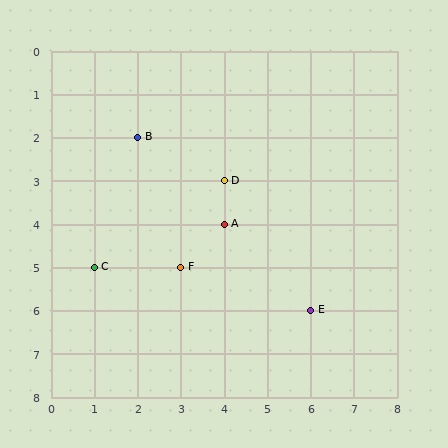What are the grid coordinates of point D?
Point D is at grid coordinates (4, 3).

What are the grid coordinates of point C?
Point C is at grid coordinates (1, 5).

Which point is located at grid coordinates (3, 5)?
Point F is at (3, 5).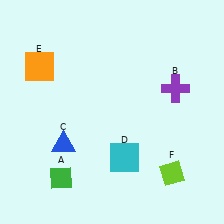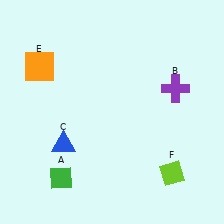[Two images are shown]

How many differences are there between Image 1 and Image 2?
There is 1 difference between the two images.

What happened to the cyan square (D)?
The cyan square (D) was removed in Image 2. It was in the bottom-right area of Image 1.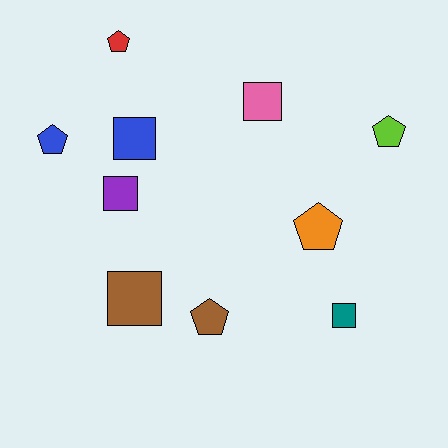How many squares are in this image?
There are 5 squares.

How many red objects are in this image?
There is 1 red object.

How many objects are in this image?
There are 10 objects.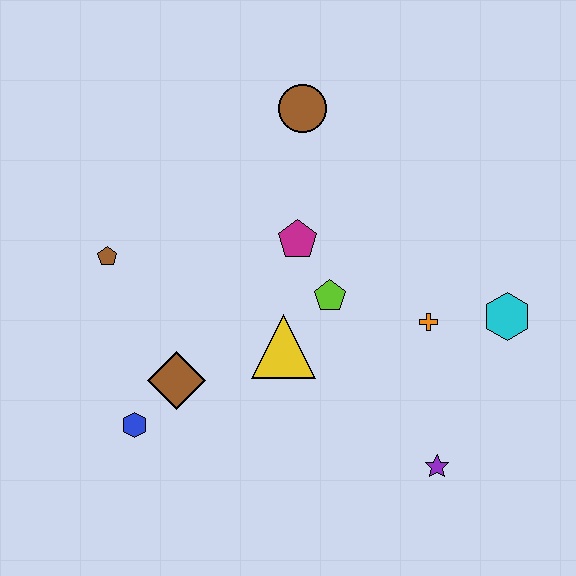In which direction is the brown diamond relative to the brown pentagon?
The brown diamond is below the brown pentagon.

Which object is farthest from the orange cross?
The brown pentagon is farthest from the orange cross.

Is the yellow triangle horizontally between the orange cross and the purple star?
No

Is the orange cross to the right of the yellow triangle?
Yes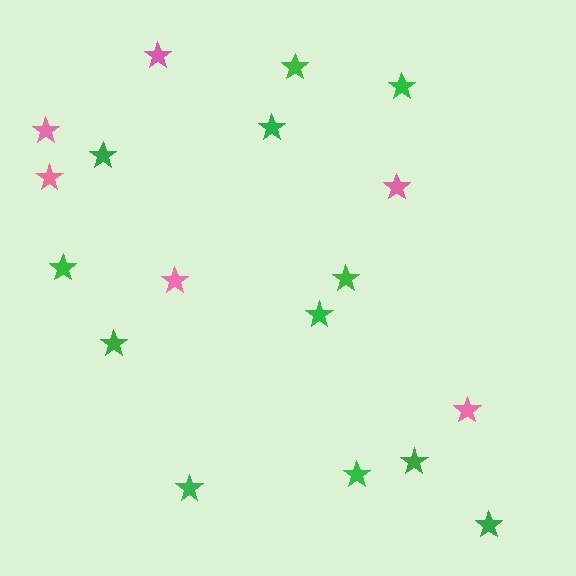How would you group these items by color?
There are 2 groups: one group of pink stars (6) and one group of green stars (12).